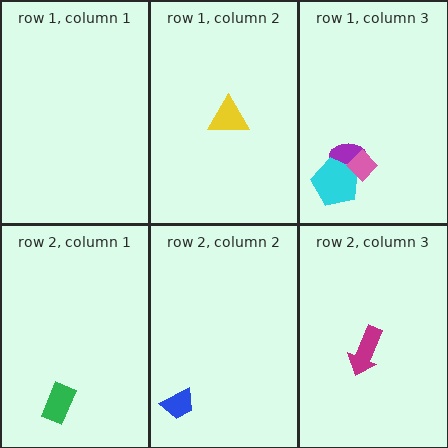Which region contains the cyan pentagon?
The row 1, column 3 region.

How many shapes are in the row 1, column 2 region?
1.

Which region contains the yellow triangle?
The row 1, column 2 region.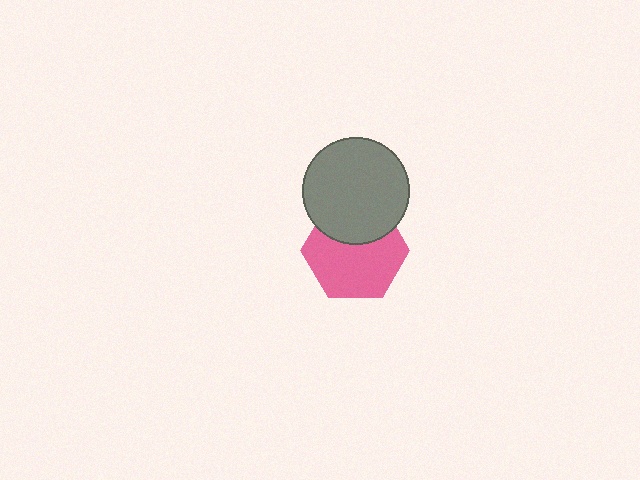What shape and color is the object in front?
The object in front is a gray circle.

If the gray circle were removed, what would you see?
You would see the complete pink hexagon.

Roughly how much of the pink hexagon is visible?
Most of it is visible (roughly 66%).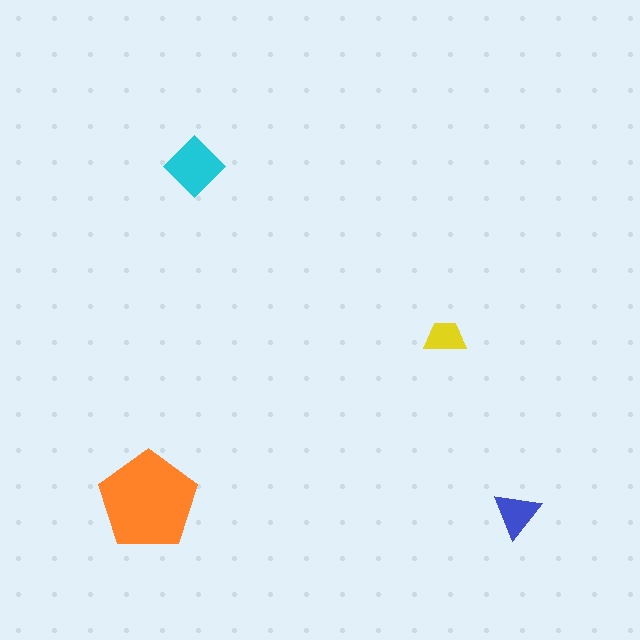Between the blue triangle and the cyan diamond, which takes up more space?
The cyan diamond.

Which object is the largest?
The orange pentagon.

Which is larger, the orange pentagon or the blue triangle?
The orange pentagon.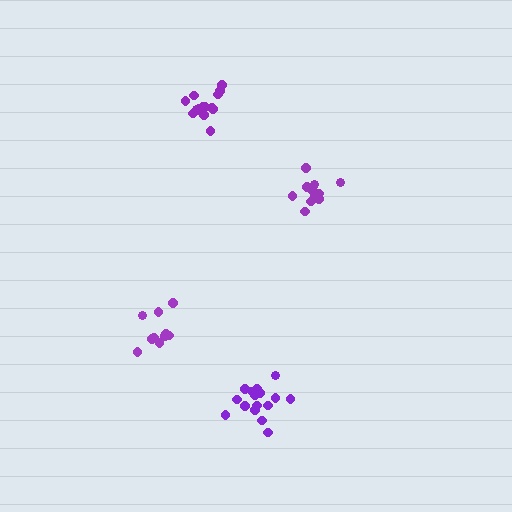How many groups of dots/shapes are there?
There are 4 groups.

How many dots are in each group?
Group 1: 16 dots, Group 2: 12 dots, Group 3: 10 dots, Group 4: 16 dots (54 total).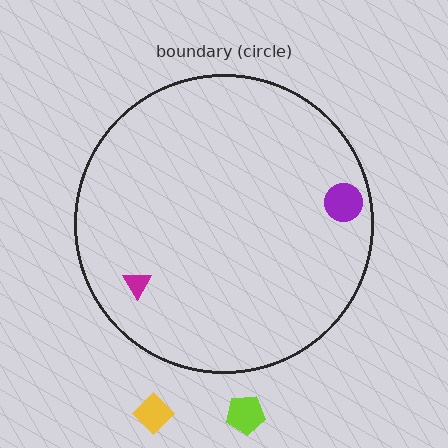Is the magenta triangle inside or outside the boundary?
Inside.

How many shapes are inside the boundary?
2 inside, 2 outside.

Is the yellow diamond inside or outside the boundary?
Outside.